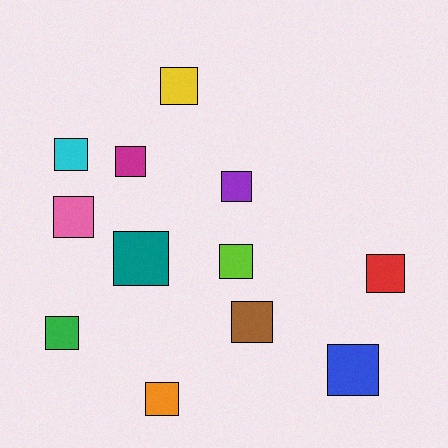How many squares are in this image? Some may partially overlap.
There are 12 squares.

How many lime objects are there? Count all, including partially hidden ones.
There is 1 lime object.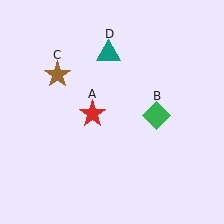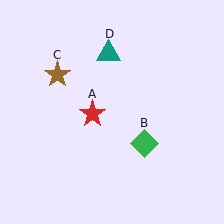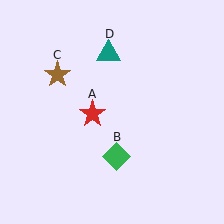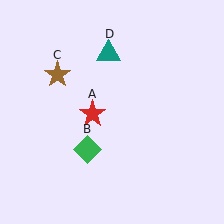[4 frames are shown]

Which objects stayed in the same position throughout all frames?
Red star (object A) and brown star (object C) and teal triangle (object D) remained stationary.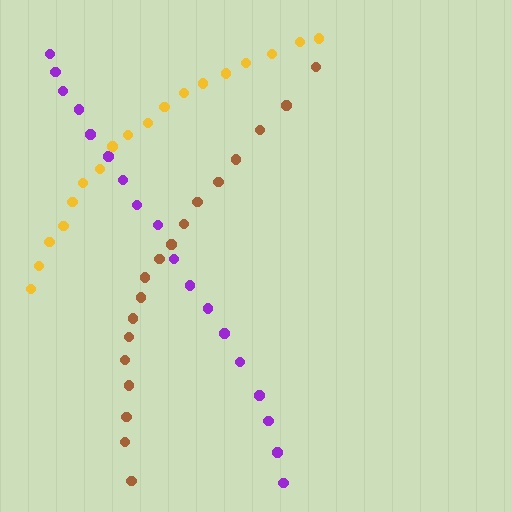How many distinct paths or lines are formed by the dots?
There are 3 distinct paths.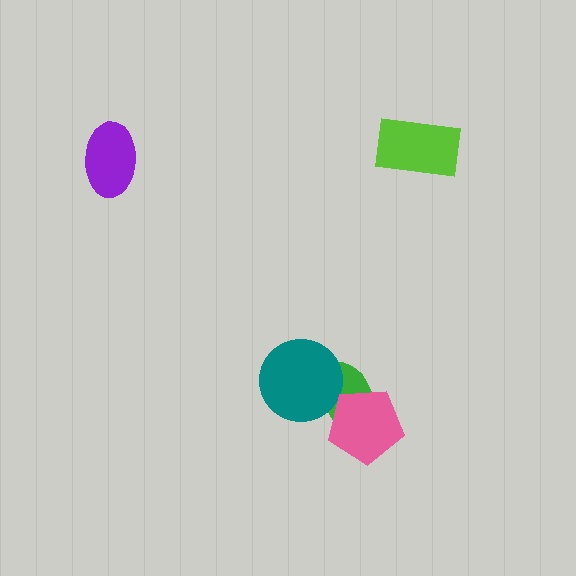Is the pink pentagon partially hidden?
No, no other shape covers it.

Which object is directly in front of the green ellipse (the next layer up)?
The teal circle is directly in front of the green ellipse.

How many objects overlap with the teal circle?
1 object overlaps with the teal circle.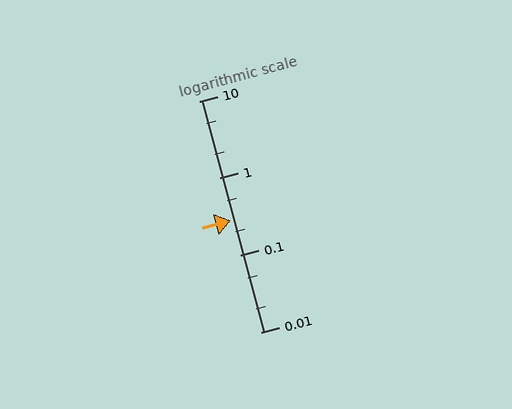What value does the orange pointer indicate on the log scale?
The pointer indicates approximately 0.28.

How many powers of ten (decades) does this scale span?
The scale spans 3 decades, from 0.01 to 10.